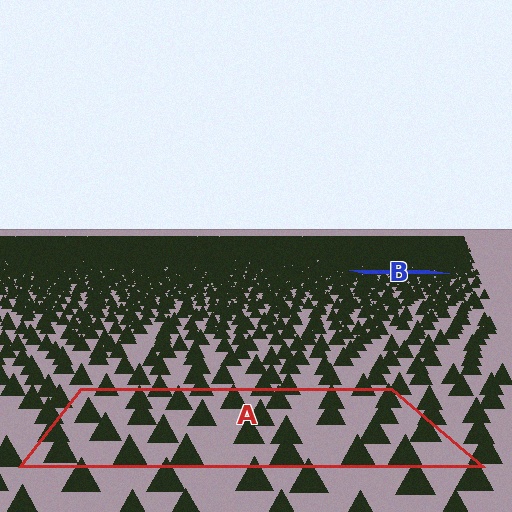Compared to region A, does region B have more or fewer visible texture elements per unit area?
Region B has more texture elements per unit area — they are packed more densely because it is farther away.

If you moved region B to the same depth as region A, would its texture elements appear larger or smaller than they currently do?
They would appear larger. At a closer depth, the same texture elements are projected at a bigger on-screen size.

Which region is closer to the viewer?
Region A is closer. The texture elements there are larger and more spread out.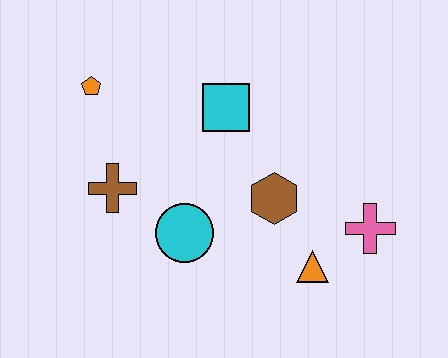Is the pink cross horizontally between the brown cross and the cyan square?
No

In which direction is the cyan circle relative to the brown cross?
The cyan circle is to the right of the brown cross.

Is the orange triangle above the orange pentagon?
No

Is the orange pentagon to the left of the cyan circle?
Yes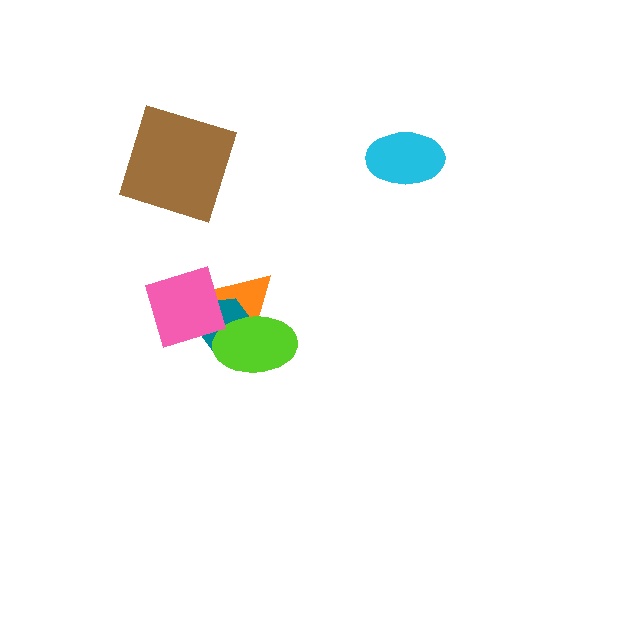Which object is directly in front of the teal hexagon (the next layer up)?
The lime ellipse is directly in front of the teal hexagon.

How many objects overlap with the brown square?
0 objects overlap with the brown square.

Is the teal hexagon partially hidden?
Yes, it is partially covered by another shape.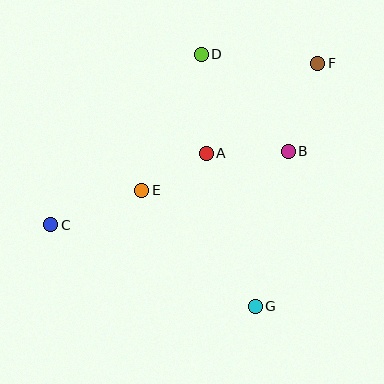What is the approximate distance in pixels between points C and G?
The distance between C and G is approximately 220 pixels.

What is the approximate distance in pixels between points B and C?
The distance between B and C is approximately 248 pixels.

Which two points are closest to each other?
Points A and E are closest to each other.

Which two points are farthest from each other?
Points C and F are farthest from each other.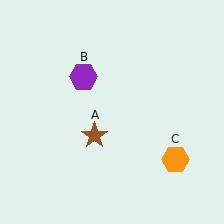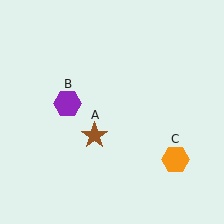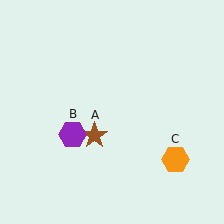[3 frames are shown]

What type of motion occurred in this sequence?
The purple hexagon (object B) rotated counterclockwise around the center of the scene.